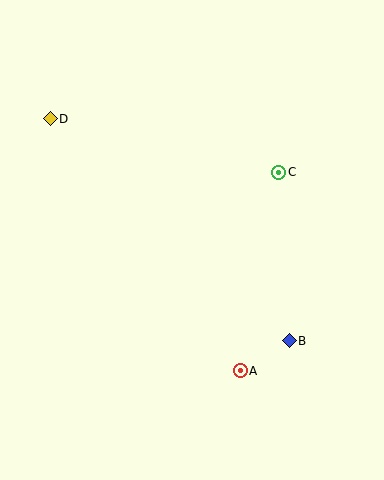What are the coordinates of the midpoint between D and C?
The midpoint between D and C is at (164, 145).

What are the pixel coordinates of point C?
Point C is at (279, 172).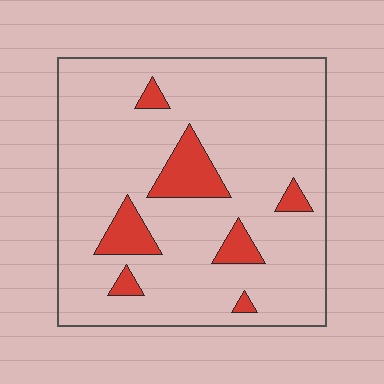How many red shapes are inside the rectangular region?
7.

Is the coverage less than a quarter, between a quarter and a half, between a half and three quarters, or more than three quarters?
Less than a quarter.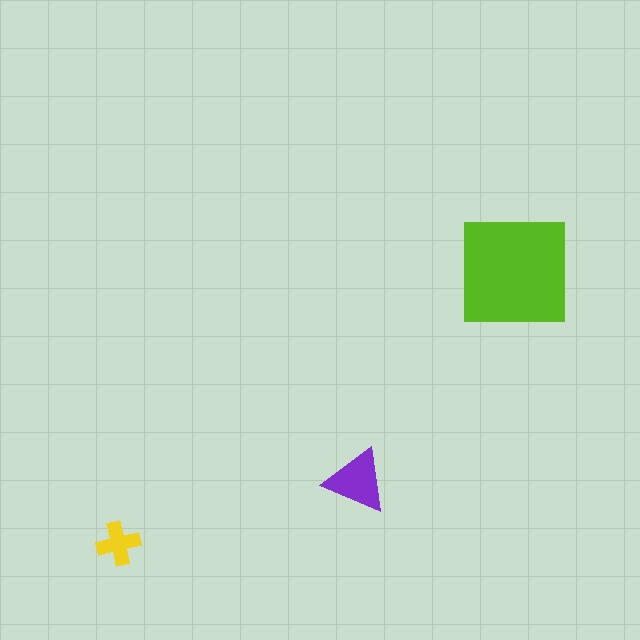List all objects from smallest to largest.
The yellow cross, the purple triangle, the lime square.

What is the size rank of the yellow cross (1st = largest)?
3rd.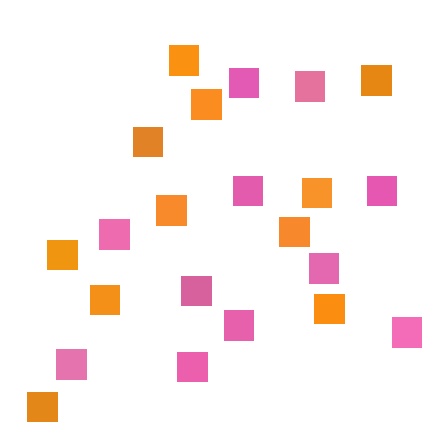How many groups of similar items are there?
There are 2 groups: one group of orange squares (11) and one group of pink squares (11).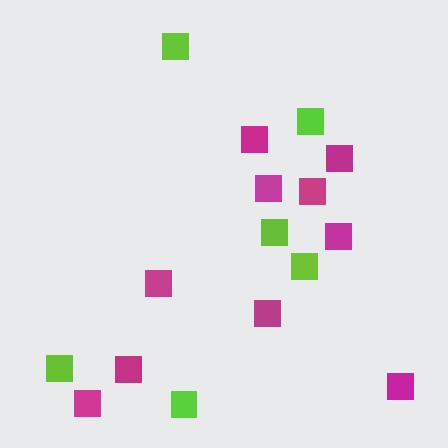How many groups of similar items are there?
There are 2 groups: one group of magenta squares (10) and one group of lime squares (6).